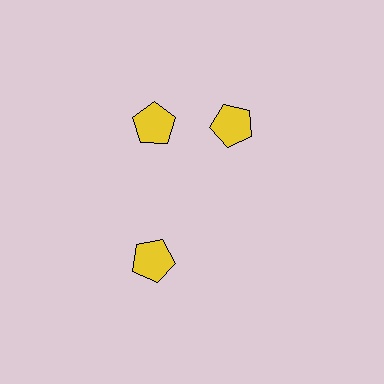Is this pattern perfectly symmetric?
No. The 3 yellow pentagons are arranged in a ring, but one element near the 3 o'clock position is rotated out of alignment along the ring, breaking the 3-fold rotational symmetry.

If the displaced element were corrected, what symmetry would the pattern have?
It would have 3-fold rotational symmetry — the pattern would map onto itself every 120 degrees.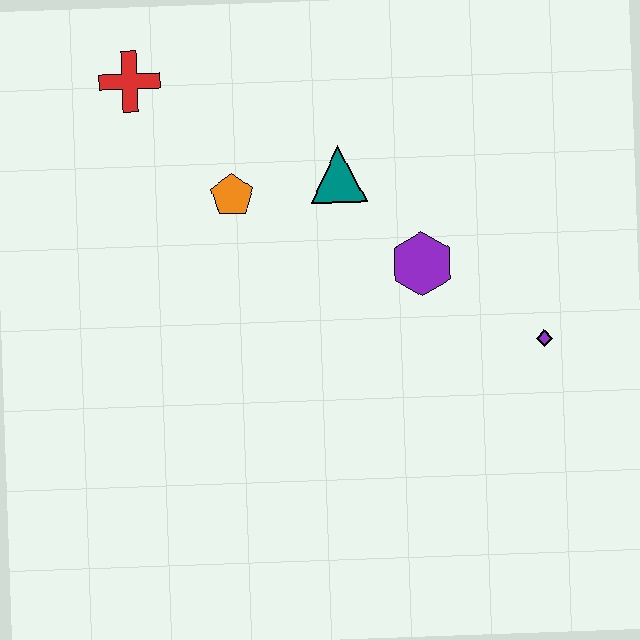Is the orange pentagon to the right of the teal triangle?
No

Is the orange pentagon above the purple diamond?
Yes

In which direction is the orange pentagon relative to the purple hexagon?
The orange pentagon is to the left of the purple hexagon.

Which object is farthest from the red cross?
The purple diamond is farthest from the red cross.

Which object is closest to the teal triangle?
The orange pentagon is closest to the teal triangle.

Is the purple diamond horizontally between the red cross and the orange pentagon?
No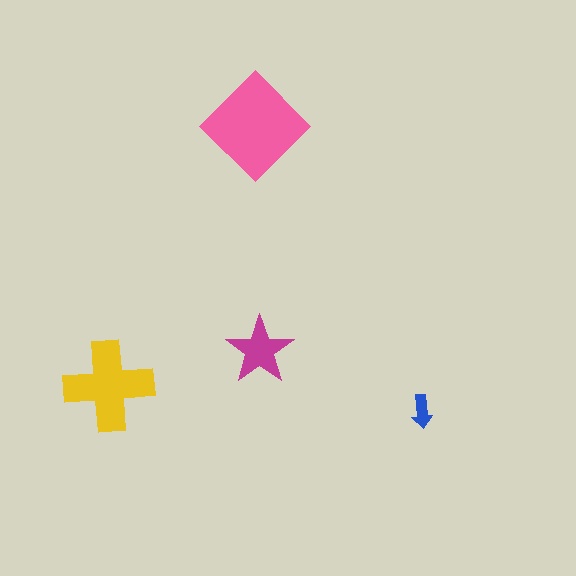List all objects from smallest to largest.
The blue arrow, the magenta star, the yellow cross, the pink diamond.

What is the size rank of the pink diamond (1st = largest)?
1st.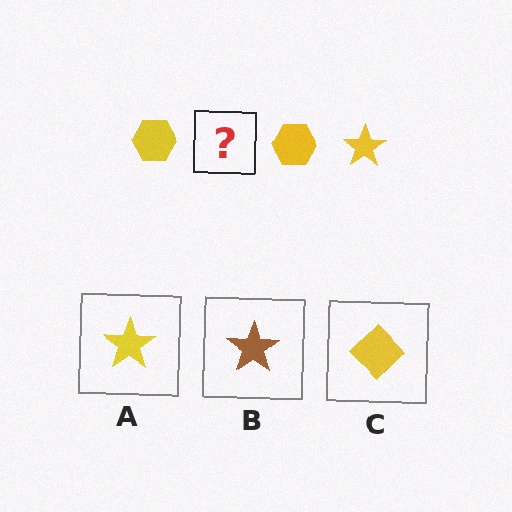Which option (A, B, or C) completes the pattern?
A.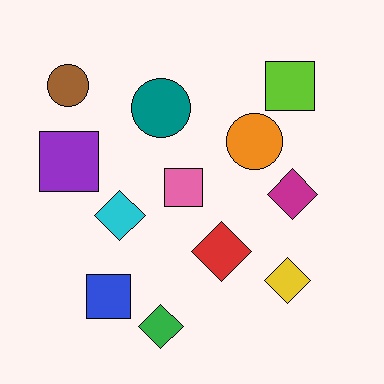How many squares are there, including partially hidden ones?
There are 4 squares.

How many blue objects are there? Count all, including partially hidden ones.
There is 1 blue object.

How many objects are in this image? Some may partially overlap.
There are 12 objects.